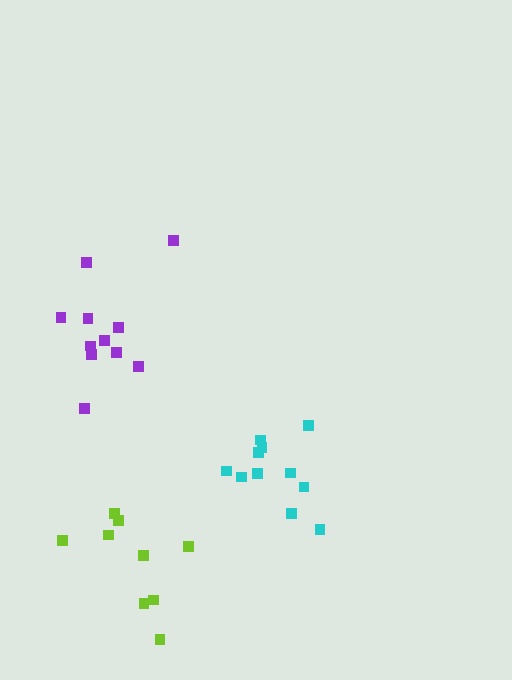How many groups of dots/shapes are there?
There are 3 groups.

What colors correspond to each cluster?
The clusters are colored: lime, purple, cyan.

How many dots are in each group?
Group 1: 9 dots, Group 2: 11 dots, Group 3: 11 dots (31 total).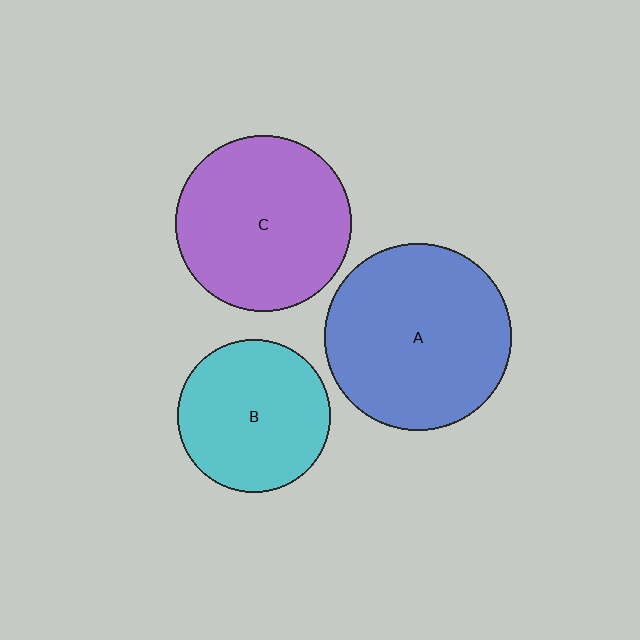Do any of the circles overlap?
No, none of the circles overlap.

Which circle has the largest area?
Circle A (blue).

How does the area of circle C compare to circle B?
Approximately 1.3 times.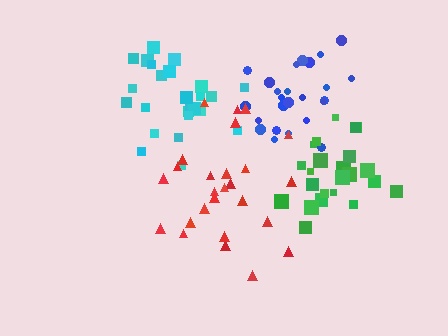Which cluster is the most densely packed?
Green.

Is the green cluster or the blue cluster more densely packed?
Green.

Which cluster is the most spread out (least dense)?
Red.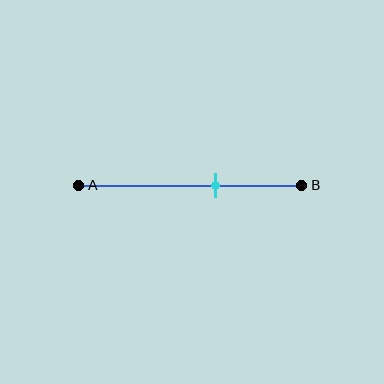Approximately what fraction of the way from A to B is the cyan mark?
The cyan mark is approximately 60% of the way from A to B.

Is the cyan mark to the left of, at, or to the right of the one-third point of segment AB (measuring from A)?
The cyan mark is to the right of the one-third point of segment AB.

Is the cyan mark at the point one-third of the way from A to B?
No, the mark is at about 60% from A, not at the 33% one-third point.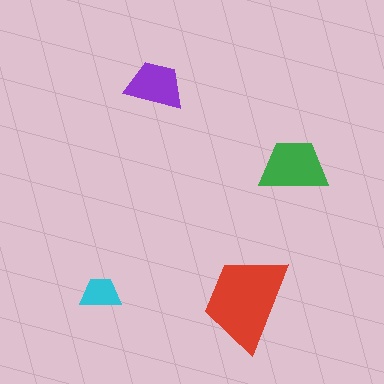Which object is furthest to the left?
The cyan trapezoid is leftmost.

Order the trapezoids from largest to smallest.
the red one, the green one, the purple one, the cyan one.